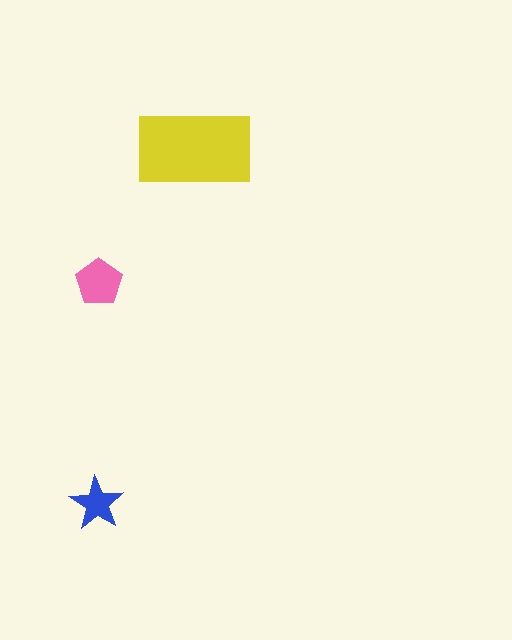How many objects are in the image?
There are 3 objects in the image.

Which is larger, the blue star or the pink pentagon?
The pink pentagon.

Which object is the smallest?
The blue star.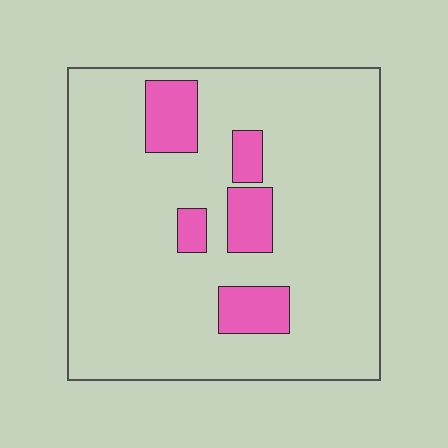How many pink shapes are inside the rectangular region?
5.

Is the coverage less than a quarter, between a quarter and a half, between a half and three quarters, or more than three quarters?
Less than a quarter.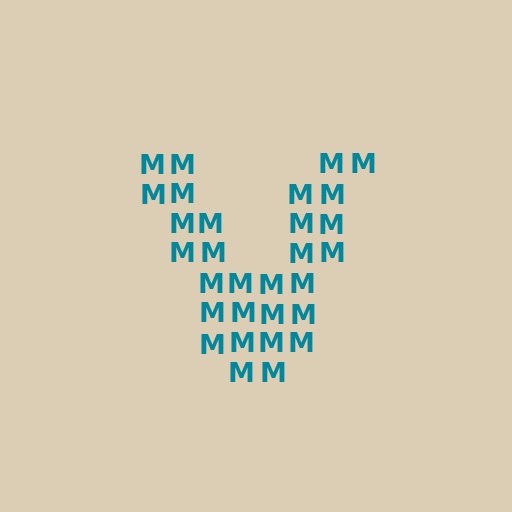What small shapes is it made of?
It is made of small letter M's.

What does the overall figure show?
The overall figure shows the letter V.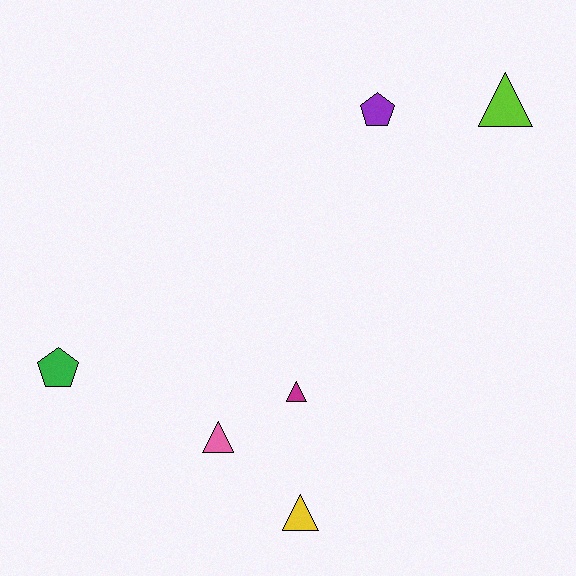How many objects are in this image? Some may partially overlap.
There are 6 objects.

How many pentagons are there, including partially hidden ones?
There are 2 pentagons.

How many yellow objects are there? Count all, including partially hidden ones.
There is 1 yellow object.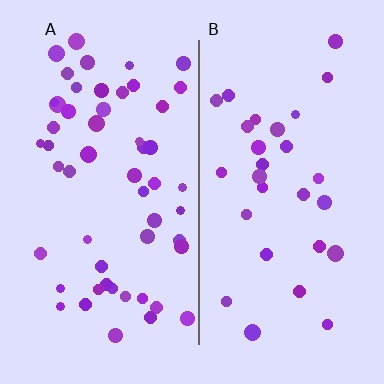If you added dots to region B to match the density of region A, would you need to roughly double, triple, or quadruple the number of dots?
Approximately double.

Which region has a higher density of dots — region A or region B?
A (the left).